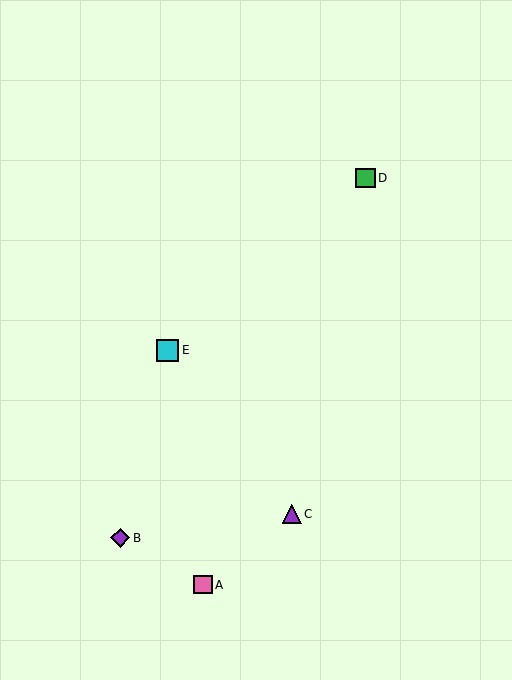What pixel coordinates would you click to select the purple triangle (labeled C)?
Click at (292, 514) to select the purple triangle C.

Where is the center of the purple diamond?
The center of the purple diamond is at (120, 538).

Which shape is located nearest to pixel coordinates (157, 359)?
The cyan square (labeled E) at (168, 351) is nearest to that location.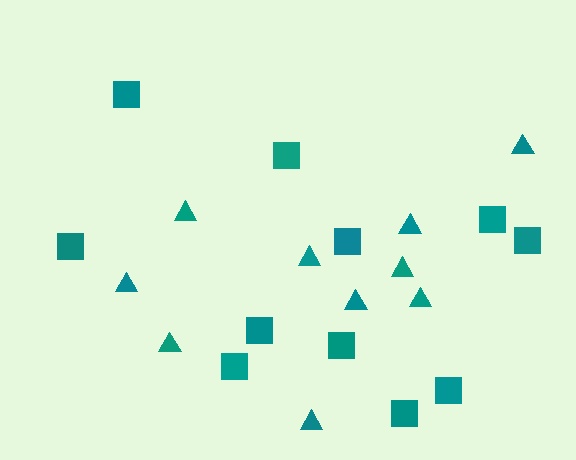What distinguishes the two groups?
There are 2 groups: one group of squares (11) and one group of triangles (10).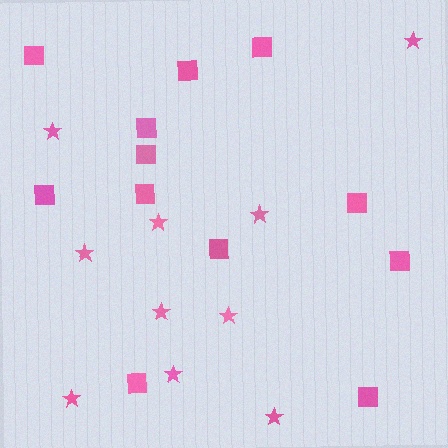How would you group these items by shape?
There are 2 groups: one group of stars (10) and one group of squares (12).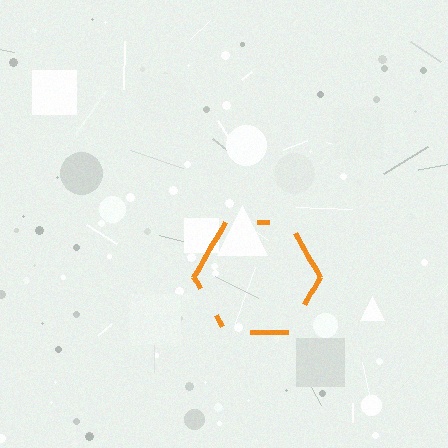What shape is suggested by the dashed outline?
The dashed outline suggests a hexagon.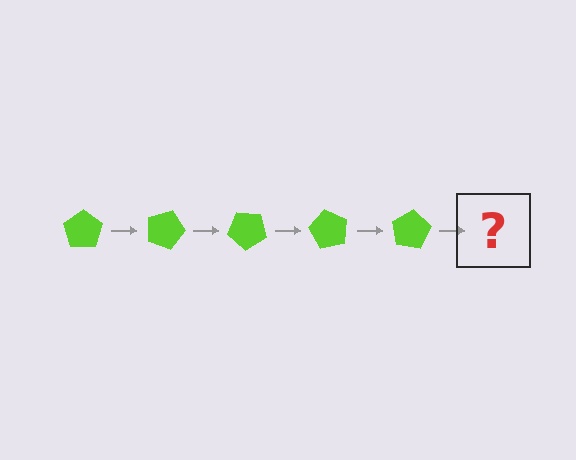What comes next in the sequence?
The next element should be a lime pentagon rotated 100 degrees.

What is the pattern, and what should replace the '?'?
The pattern is that the pentagon rotates 20 degrees each step. The '?' should be a lime pentagon rotated 100 degrees.